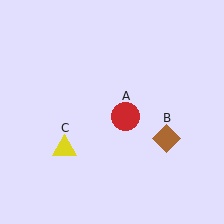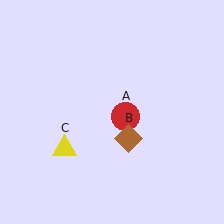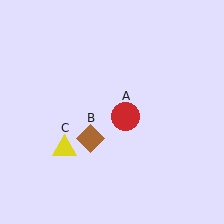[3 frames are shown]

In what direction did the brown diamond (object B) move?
The brown diamond (object B) moved left.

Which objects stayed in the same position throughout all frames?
Red circle (object A) and yellow triangle (object C) remained stationary.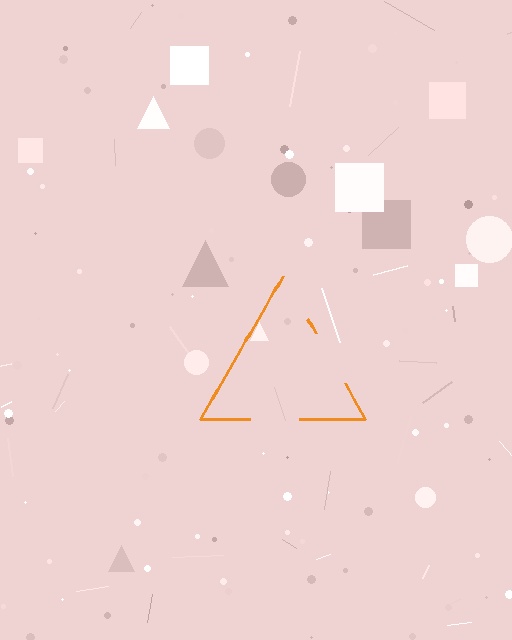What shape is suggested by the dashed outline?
The dashed outline suggests a triangle.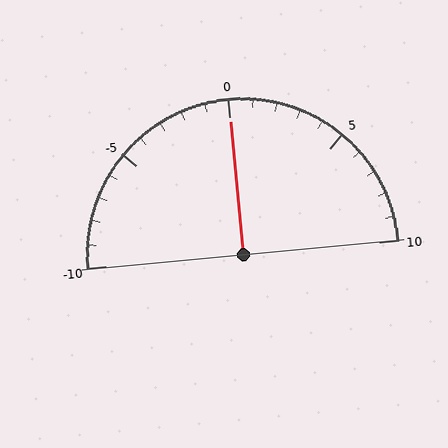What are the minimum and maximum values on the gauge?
The gauge ranges from -10 to 10.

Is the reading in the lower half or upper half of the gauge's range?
The reading is in the upper half of the range (-10 to 10).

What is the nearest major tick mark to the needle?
The nearest major tick mark is 0.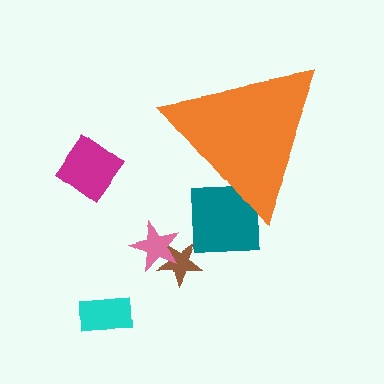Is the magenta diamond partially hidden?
No, the magenta diamond is fully visible.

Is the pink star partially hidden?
No, the pink star is fully visible.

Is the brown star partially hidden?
No, the brown star is fully visible.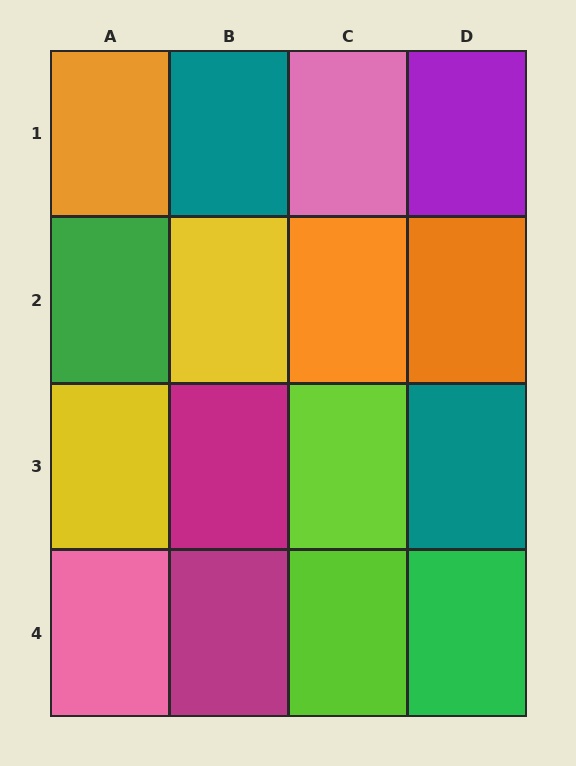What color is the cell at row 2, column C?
Orange.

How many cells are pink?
2 cells are pink.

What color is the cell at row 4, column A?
Pink.